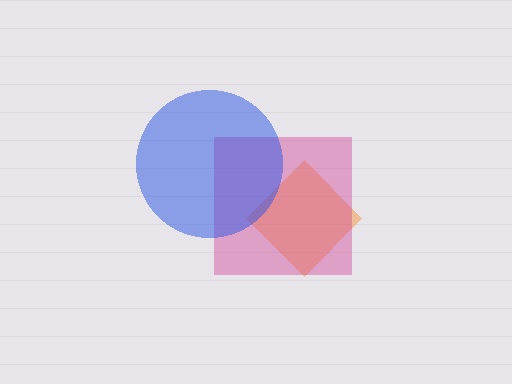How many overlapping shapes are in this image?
There are 3 overlapping shapes in the image.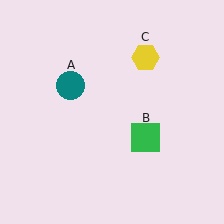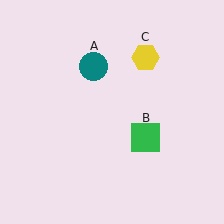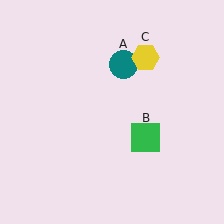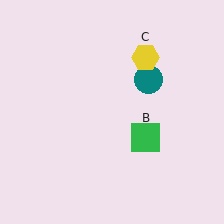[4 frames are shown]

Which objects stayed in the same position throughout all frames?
Green square (object B) and yellow hexagon (object C) remained stationary.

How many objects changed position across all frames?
1 object changed position: teal circle (object A).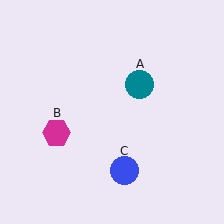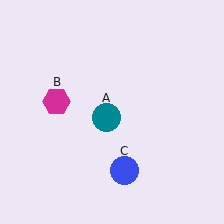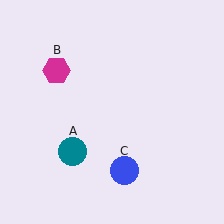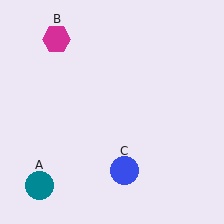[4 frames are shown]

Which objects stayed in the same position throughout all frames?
Blue circle (object C) remained stationary.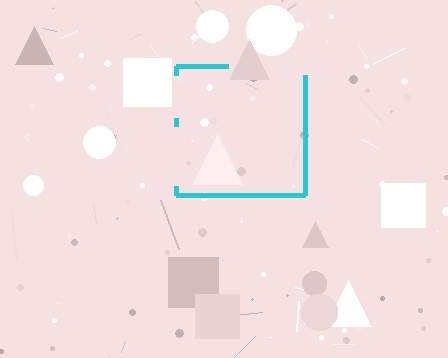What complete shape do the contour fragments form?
The contour fragments form a square.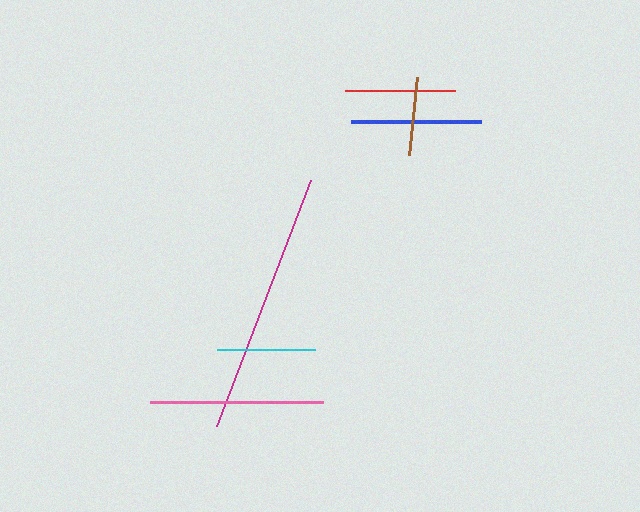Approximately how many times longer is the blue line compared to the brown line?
The blue line is approximately 1.6 times the length of the brown line.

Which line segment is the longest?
The magenta line is the longest at approximately 264 pixels.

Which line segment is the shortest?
The brown line is the shortest at approximately 78 pixels.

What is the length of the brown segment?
The brown segment is approximately 78 pixels long.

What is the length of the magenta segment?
The magenta segment is approximately 264 pixels long.